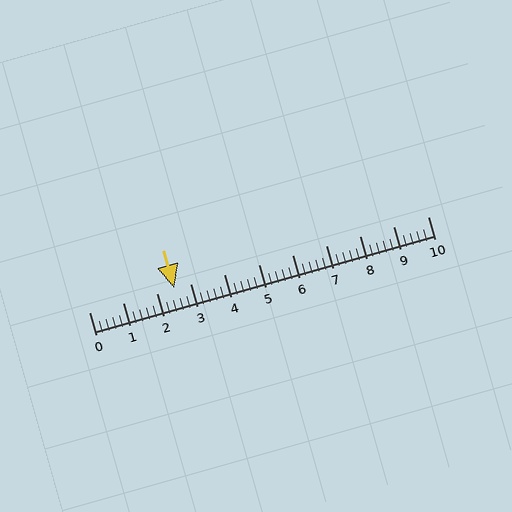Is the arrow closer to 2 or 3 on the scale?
The arrow is closer to 3.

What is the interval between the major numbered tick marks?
The major tick marks are spaced 1 units apart.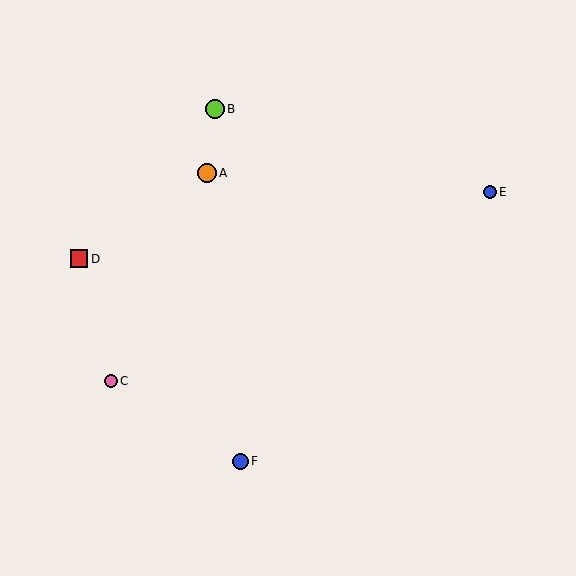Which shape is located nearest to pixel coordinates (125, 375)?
The pink circle (labeled C) at (111, 381) is nearest to that location.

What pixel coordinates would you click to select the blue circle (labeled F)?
Click at (240, 461) to select the blue circle F.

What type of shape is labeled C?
Shape C is a pink circle.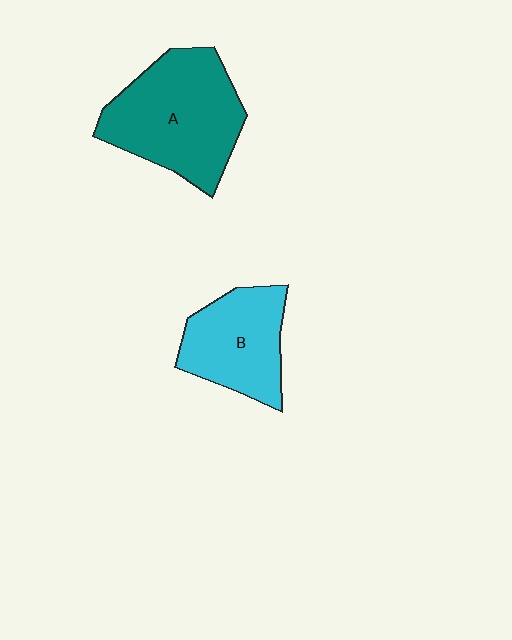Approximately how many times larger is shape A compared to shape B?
Approximately 1.4 times.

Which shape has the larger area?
Shape A (teal).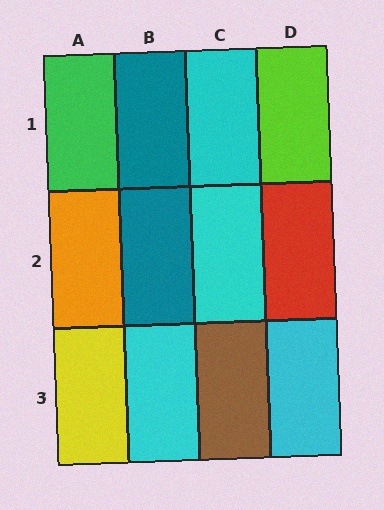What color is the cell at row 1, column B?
Teal.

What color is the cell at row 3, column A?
Yellow.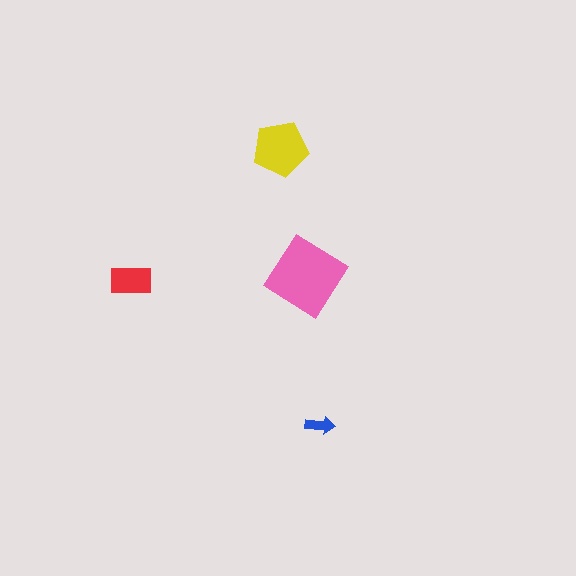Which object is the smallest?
The blue arrow.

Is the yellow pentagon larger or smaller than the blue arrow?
Larger.